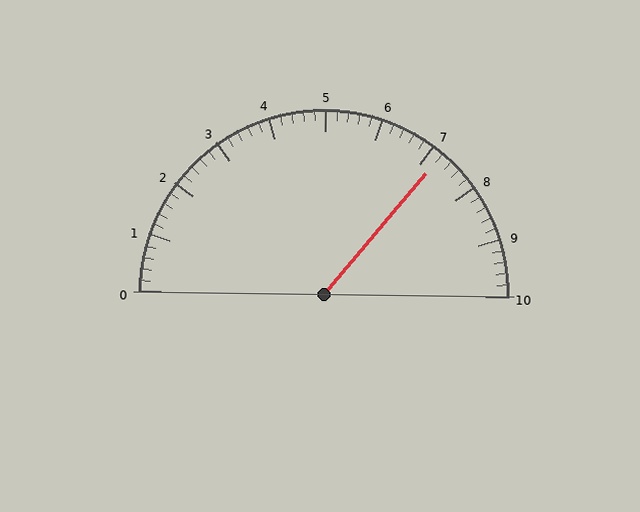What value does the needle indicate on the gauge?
The needle indicates approximately 7.2.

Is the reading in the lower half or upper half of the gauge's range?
The reading is in the upper half of the range (0 to 10).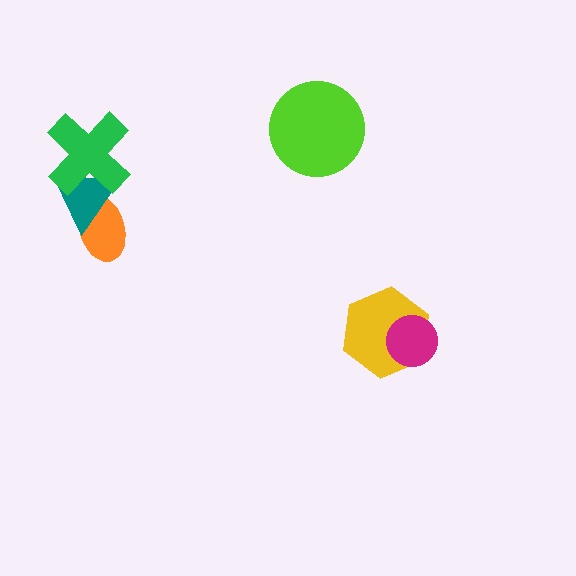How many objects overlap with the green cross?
1 object overlaps with the green cross.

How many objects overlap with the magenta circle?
1 object overlaps with the magenta circle.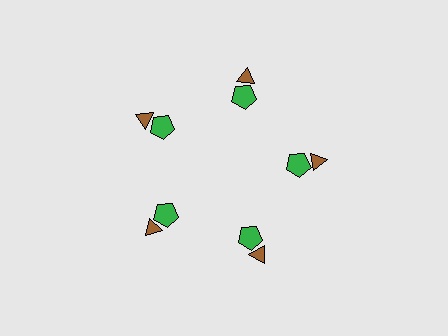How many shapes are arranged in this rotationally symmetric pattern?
There are 10 shapes, arranged in 5 groups of 2.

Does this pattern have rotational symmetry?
Yes, this pattern has 5-fold rotational symmetry. It looks the same after rotating 72 degrees around the center.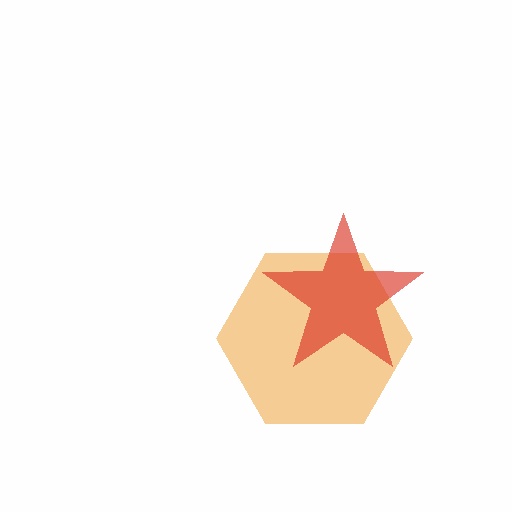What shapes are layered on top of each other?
The layered shapes are: an orange hexagon, a red star.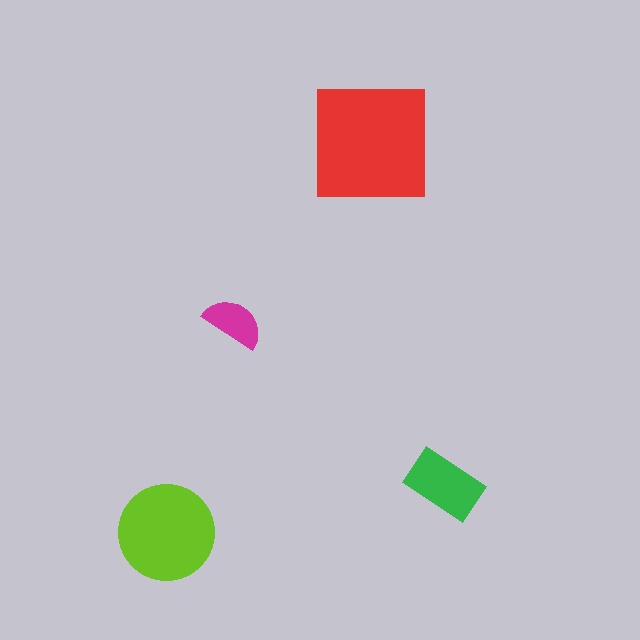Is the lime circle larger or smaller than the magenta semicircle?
Larger.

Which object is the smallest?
The magenta semicircle.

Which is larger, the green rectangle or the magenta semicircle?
The green rectangle.